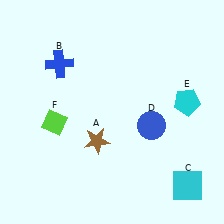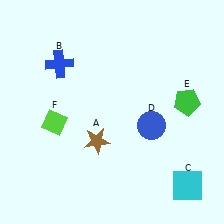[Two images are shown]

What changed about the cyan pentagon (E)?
In Image 1, E is cyan. In Image 2, it changed to green.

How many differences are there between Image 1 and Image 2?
There is 1 difference between the two images.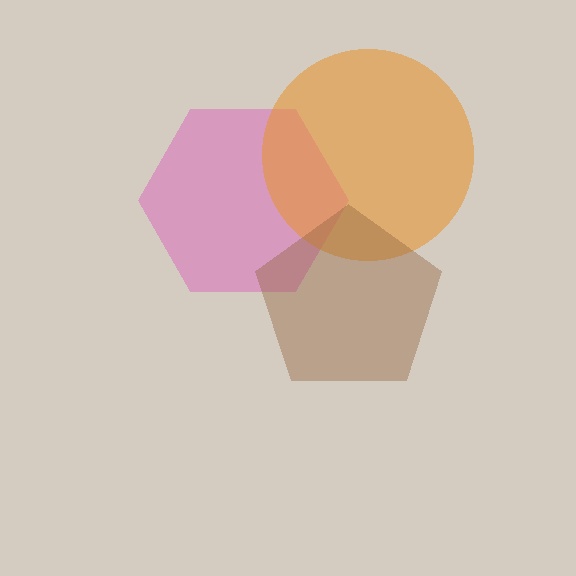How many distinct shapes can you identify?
There are 3 distinct shapes: a pink hexagon, an orange circle, a brown pentagon.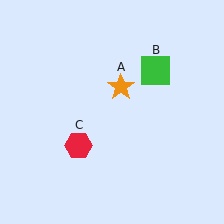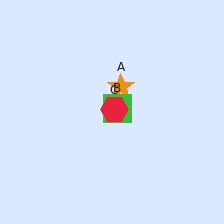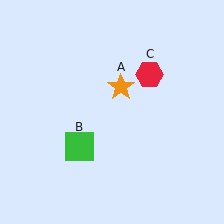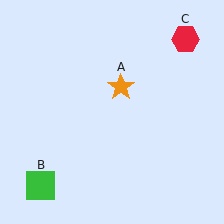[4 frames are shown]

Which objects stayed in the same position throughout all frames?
Orange star (object A) remained stationary.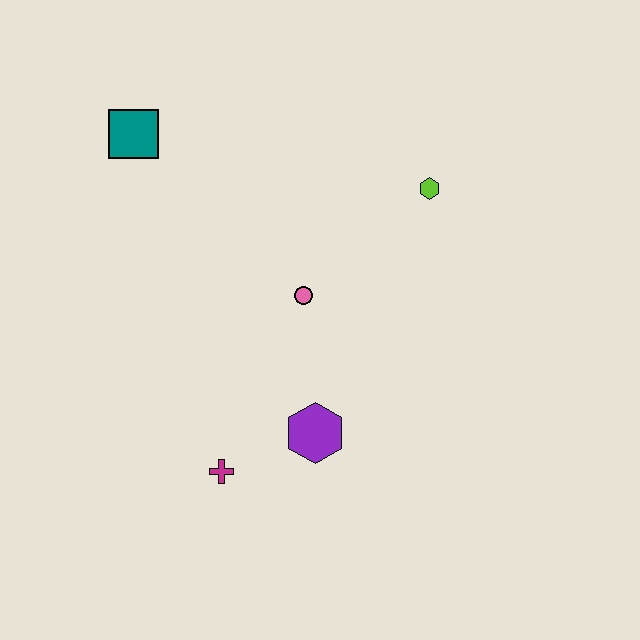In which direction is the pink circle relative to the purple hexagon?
The pink circle is above the purple hexagon.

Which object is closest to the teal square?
The pink circle is closest to the teal square.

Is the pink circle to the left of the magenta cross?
No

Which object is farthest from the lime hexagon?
The magenta cross is farthest from the lime hexagon.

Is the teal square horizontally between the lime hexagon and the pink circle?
No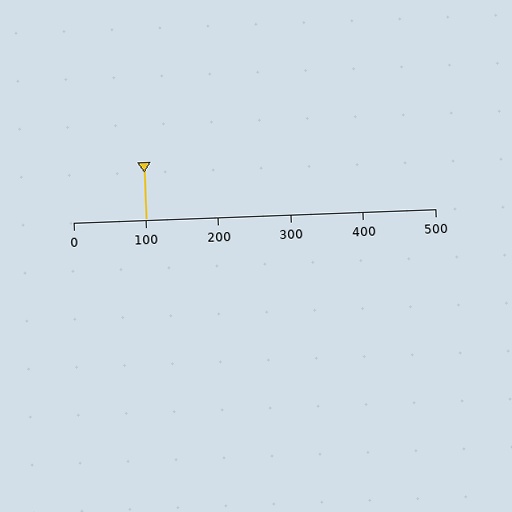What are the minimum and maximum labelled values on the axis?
The axis runs from 0 to 500.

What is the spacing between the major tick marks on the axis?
The major ticks are spaced 100 apart.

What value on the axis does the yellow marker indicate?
The marker indicates approximately 100.